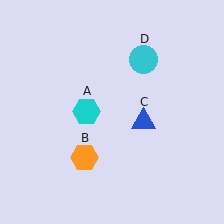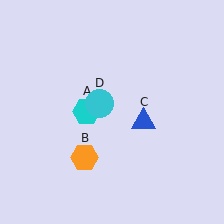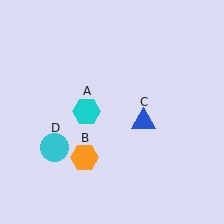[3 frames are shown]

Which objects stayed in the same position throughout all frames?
Cyan hexagon (object A) and orange hexagon (object B) and blue triangle (object C) remained stationary.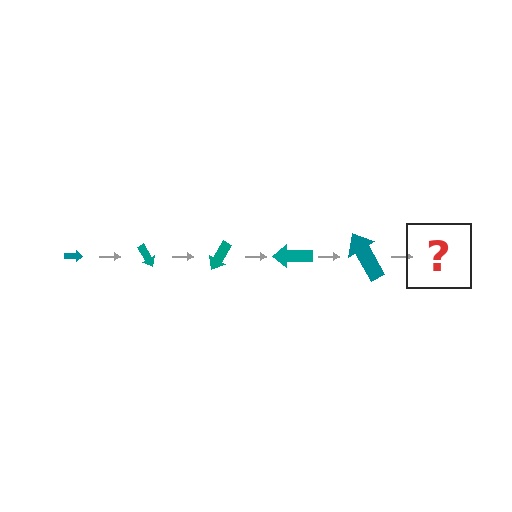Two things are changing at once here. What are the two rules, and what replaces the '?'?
The two rules are that the arrow grows larger each step and it rotates 60 degrees each step. The '?' should be an arrow, larger than the previous one and rotated 300 degrees from the start.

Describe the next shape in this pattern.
It should be an arrow, larger than the previous one and rotated 300 degrees from the start.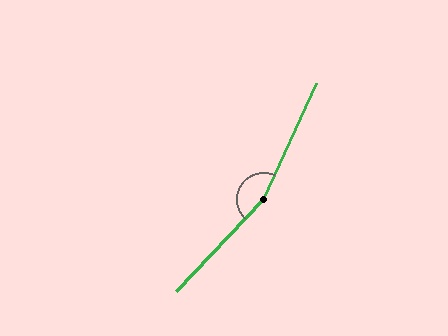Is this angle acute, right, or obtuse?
It is obtuse.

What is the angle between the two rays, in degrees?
Approximately 161 degrees.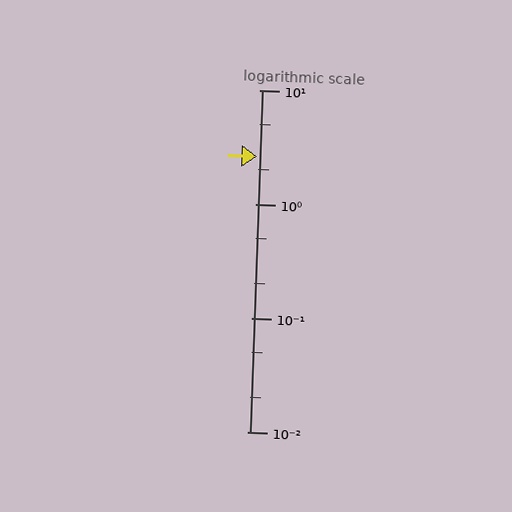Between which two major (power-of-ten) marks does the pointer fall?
The pointer is between 1 and 10.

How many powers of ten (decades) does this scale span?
The scale spans 3 decades, from 0.01 to 10.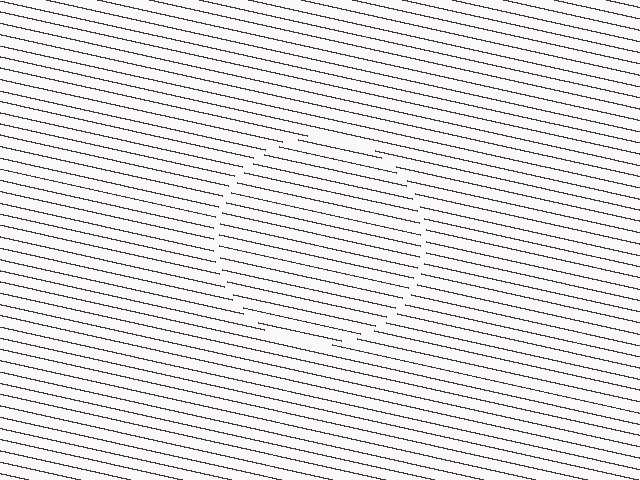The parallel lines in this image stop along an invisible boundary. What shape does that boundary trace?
An illusory circle. The interior of the shape contains the same grating, shifted by half a period — the contour is defined by the phase discontinuity where line-ends from the inner and outer gratings abut.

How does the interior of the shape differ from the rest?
The interior of the shape contains the same grating, shifted by half a period — the contour is defined by the phase discontinuity where line-ends from the inner and outer gratings abut.